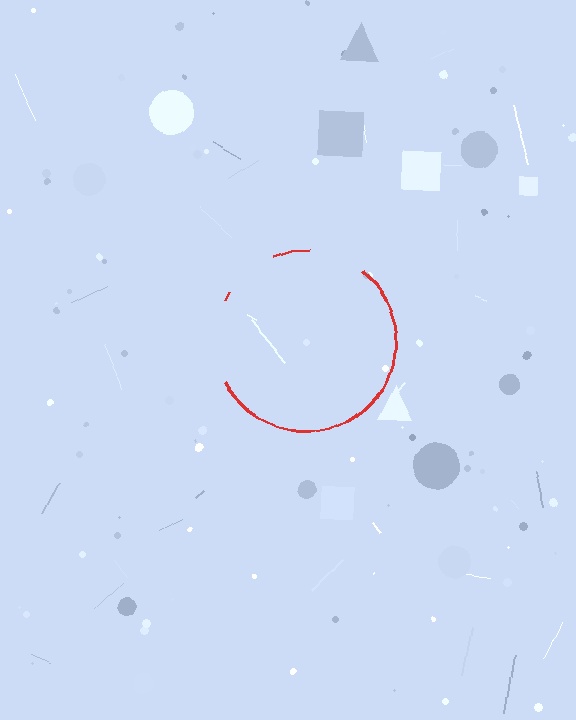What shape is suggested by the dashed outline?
The dashed outline suggests a circle.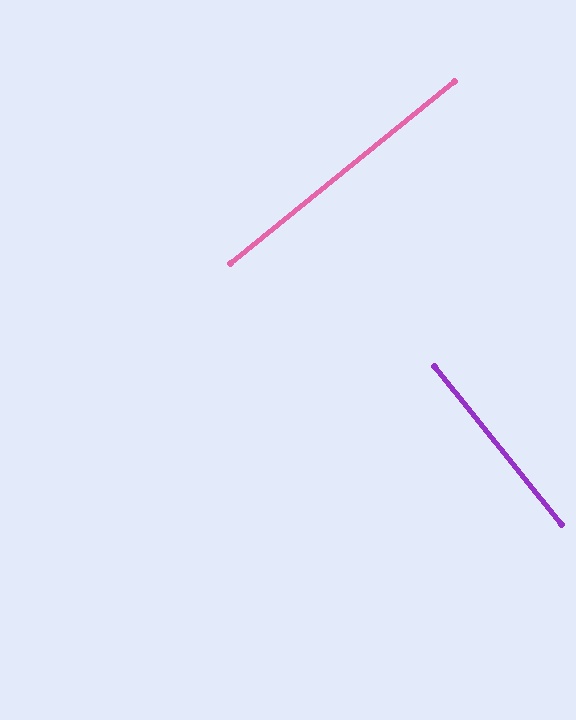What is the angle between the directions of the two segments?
Approximately 89 degrees.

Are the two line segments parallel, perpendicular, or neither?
Perpendicular — they meet at approximately 89°.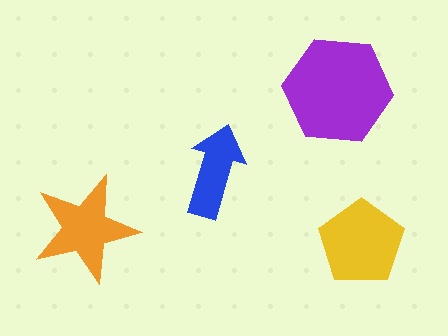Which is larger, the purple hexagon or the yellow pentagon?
The purple hexagon.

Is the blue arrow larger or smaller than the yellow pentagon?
Smaller.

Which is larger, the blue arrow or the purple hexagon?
The purple hexagon.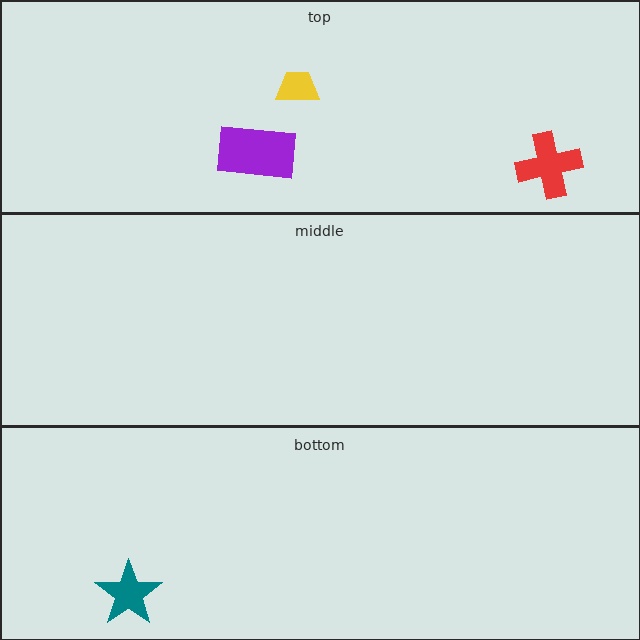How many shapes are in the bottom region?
1.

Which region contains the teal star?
The bottom region.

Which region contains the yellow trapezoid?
The top region.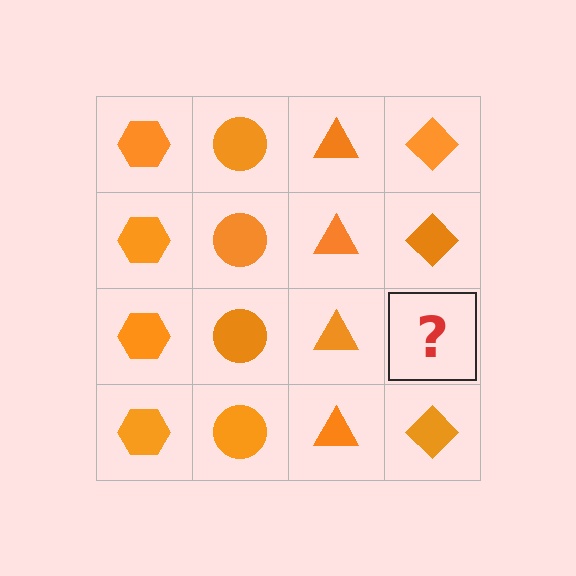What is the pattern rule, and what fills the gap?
The rule is that each column has a consistent shape. The gap should be filled with an orange diamond.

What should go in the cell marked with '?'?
The missing cell should contain an orange diamond.